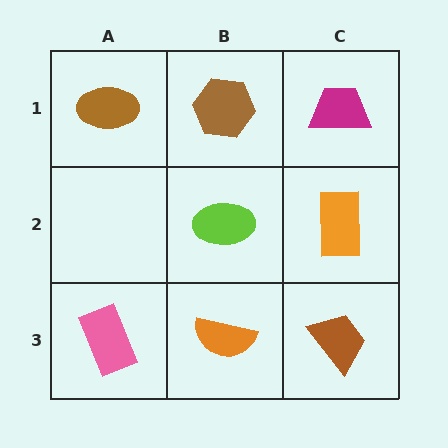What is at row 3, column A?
A pink rectangle.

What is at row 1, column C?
A magenta trapezoid.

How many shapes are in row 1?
3 shapes.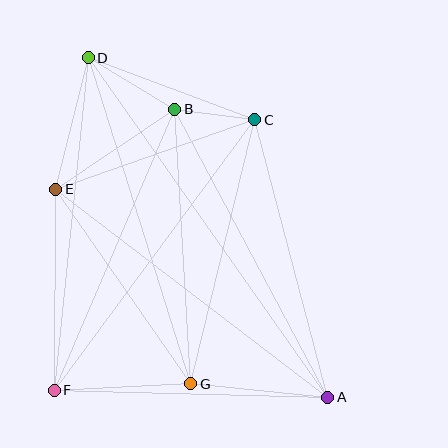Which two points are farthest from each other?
Points A and D are farthest from each other.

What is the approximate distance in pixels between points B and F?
The distance between B and F is approximately 306 pixels.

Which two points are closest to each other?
Points B and C are closest to each other.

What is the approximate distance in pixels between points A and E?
The distance between A and E is approximately 342 pixels.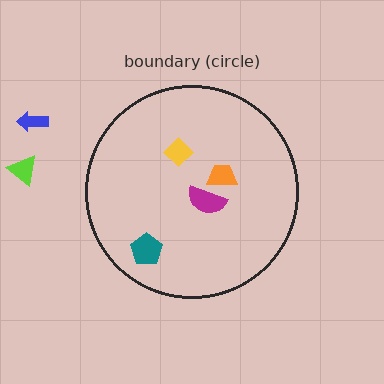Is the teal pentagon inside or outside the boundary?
Inside.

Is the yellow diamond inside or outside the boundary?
Inside.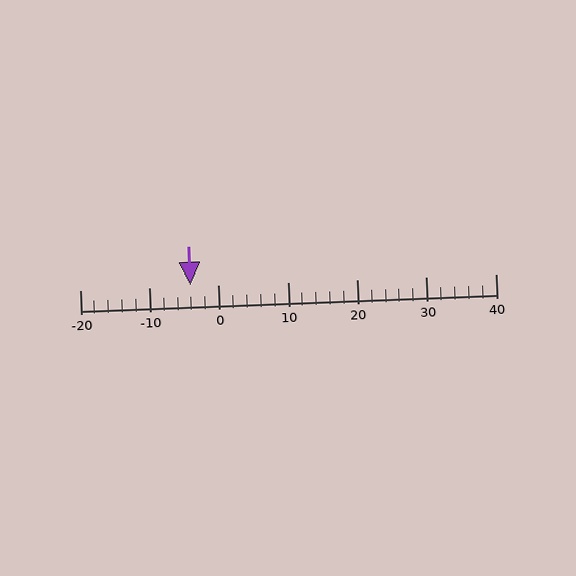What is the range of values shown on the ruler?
The ruler shows values from -20 to 40.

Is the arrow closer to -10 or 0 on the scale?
The arrow is closer to 0.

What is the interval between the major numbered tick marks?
The major tick marks are spaced 10 units apart.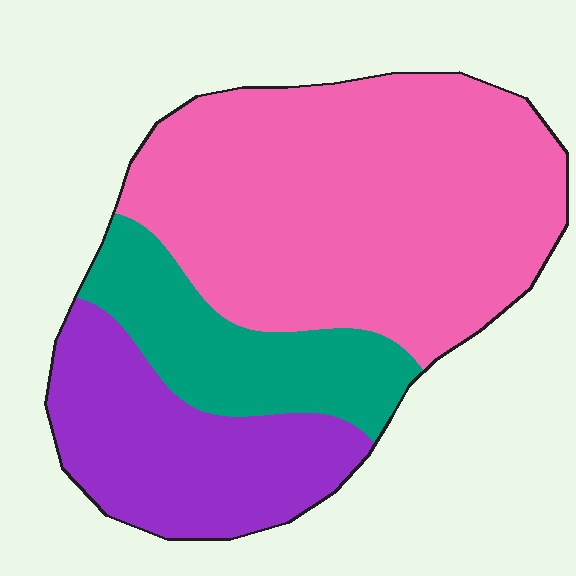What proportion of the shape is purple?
Purple covers 25% of the shape.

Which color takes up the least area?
Teal, at roughly 20%.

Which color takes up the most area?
Pink, at roughly 55%.